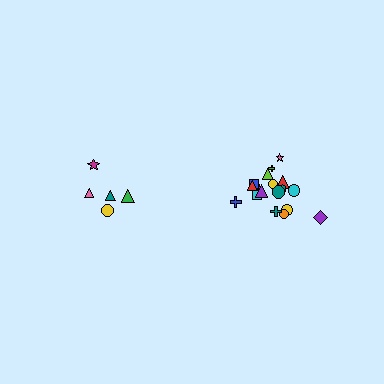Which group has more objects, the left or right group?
The right group.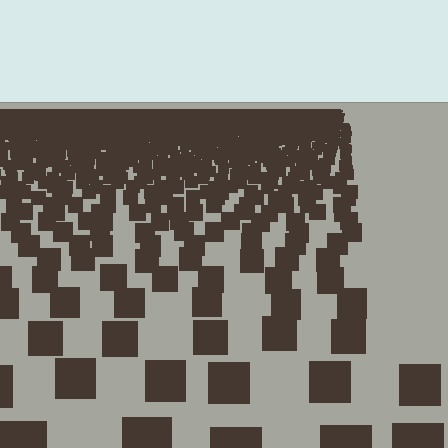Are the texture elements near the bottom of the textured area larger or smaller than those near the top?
Larger. Near the bottom, elements are closer to the viewer and appear at a bigger on-screen size.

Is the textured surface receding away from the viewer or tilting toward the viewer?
The surface is receding away from the viewer. Texture elements get smaller and denser toward the top.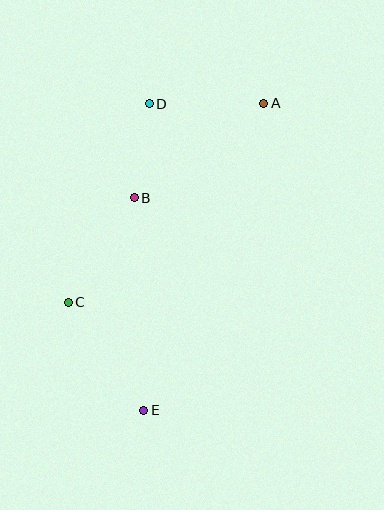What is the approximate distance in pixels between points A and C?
The distance between A and C is approximately 279 pixels.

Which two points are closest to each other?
Points B and D are closest to each other.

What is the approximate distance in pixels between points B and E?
The distance between B and E is approximately 213 pixels.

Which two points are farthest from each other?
Points A and E are farthest from each other.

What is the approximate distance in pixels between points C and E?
The distance between C and E is approximately 132 pixels.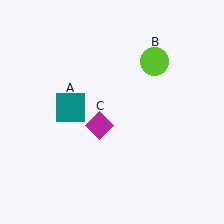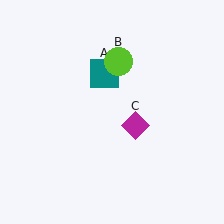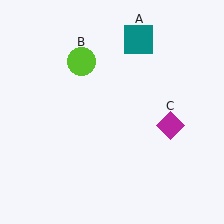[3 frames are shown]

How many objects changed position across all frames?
3 objects changed position: teal square (object A), lime circle (object B), magenta diamond (object C).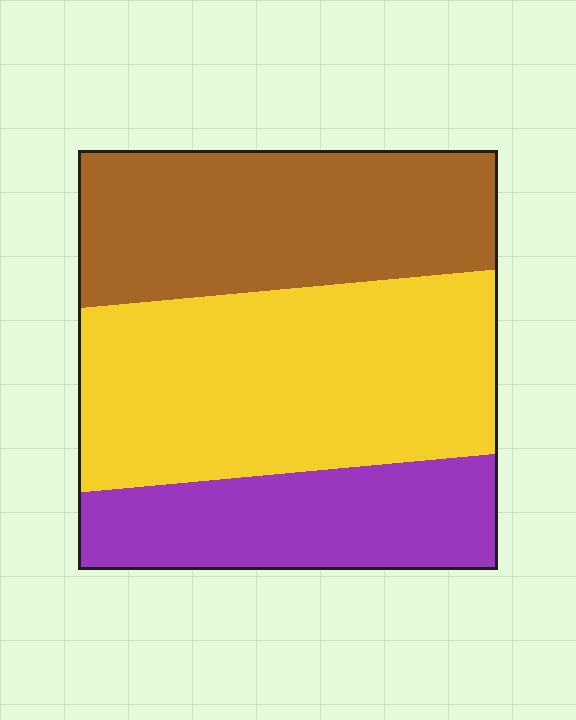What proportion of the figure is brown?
Brown covers about 35% of the figure.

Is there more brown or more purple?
Brown.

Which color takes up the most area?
Yellow, at roughly 45%.